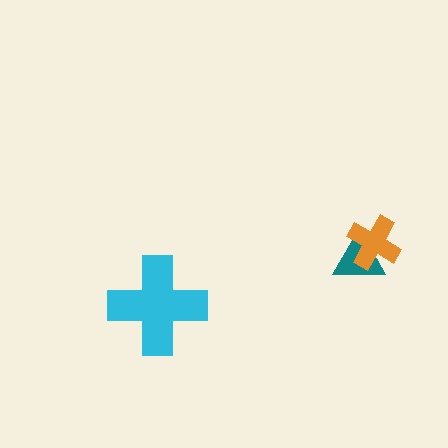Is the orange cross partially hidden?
No, no other shape covers it.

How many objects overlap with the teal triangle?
1 object overlaps with the teal triangle.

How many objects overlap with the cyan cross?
0 objects overlap with the cyan cross.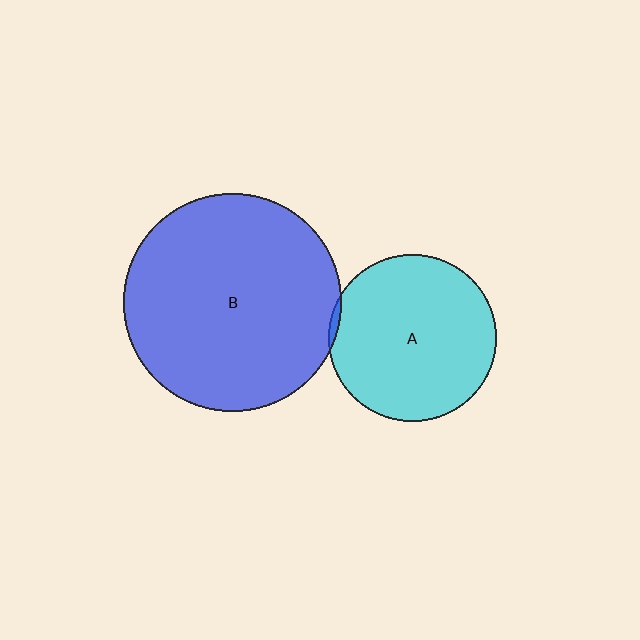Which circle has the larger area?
Circle B (blue).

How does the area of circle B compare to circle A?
Approximately 1.7 times.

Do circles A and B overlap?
Yes.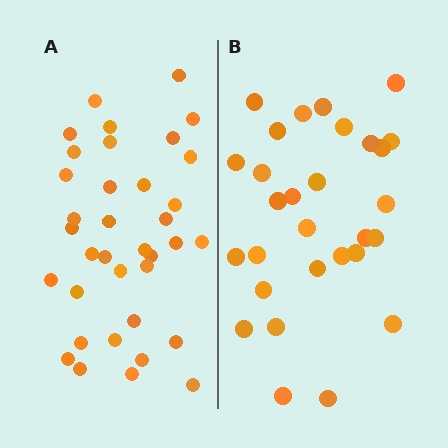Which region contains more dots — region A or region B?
Region A (the left region) has more dots.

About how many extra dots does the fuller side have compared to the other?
Region A has roughly 8 or so more dots than region B.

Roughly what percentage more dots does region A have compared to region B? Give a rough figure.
About 25% more.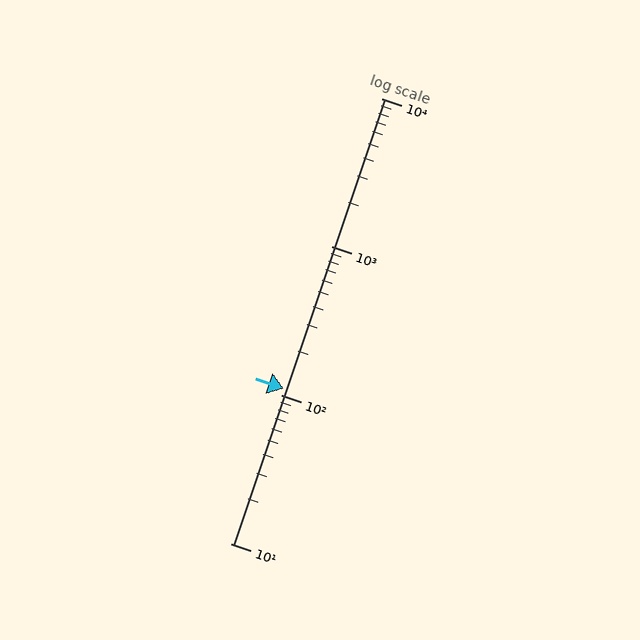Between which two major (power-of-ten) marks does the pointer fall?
The pointer is between 100 and 1000.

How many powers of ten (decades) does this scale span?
The scale spans 3 decades, from 10 to 10000.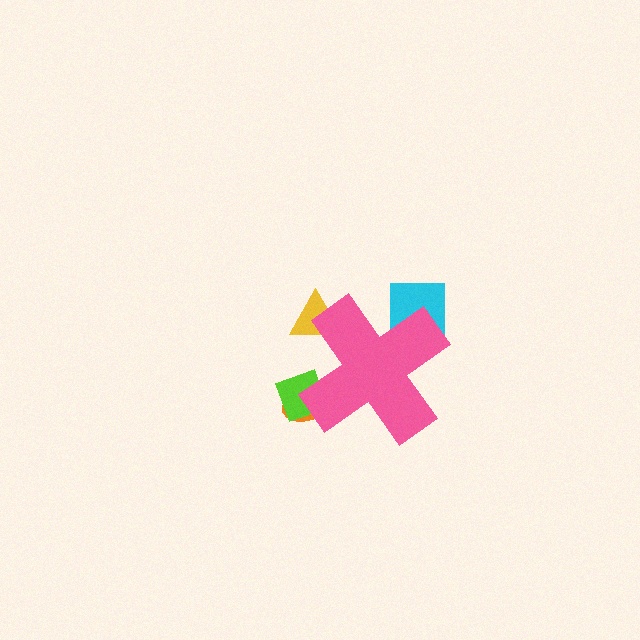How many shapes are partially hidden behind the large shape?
4 shapes are partially hidden.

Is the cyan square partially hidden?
Yes, the cyan square is partially hidden behind the pink cross.